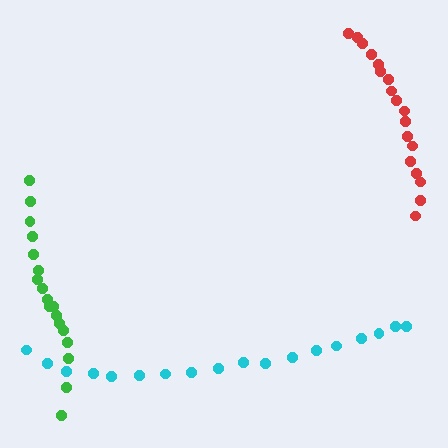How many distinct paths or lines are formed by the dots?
There are 3 distinct paths.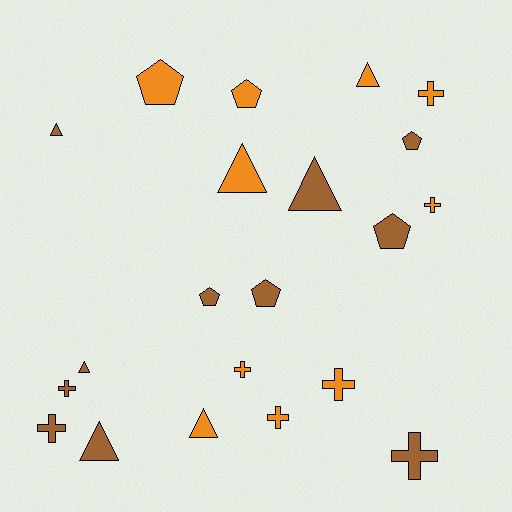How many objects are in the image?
There are 21 objects.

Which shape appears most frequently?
Cross, with 8 objects.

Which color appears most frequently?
Brown, with 11 objects.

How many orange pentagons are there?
There are 2 orange pentagons.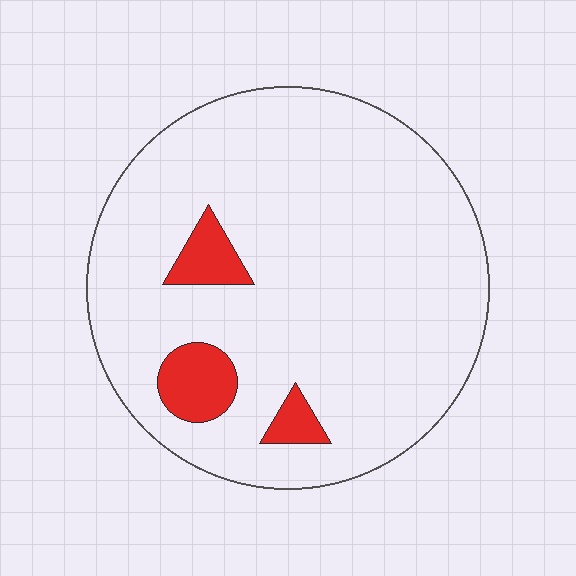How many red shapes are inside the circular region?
3.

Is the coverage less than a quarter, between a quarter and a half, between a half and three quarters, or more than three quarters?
Less than a quarter.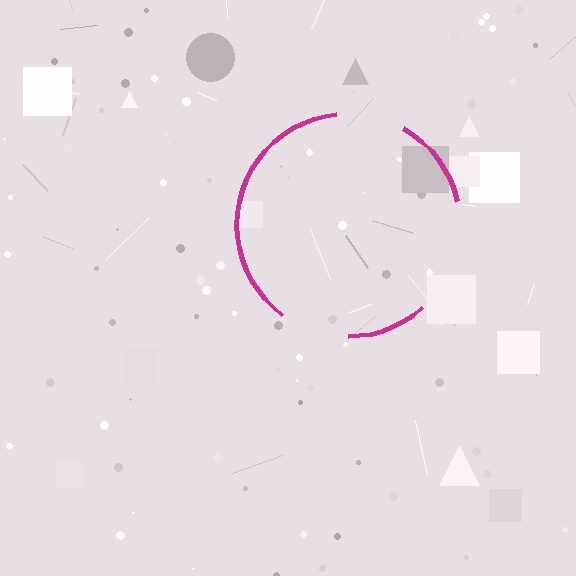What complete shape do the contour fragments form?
The contour fragments form a circle.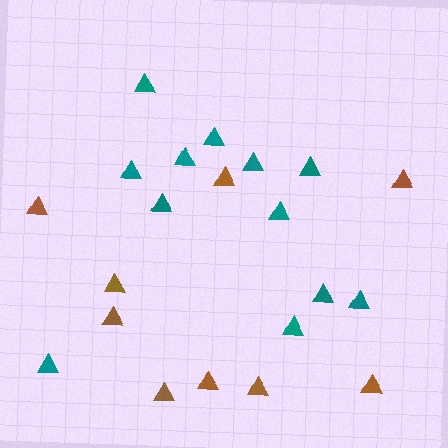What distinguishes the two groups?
There are 2 groups: one group of brown triangles (9) and one group of teal triangles (12).